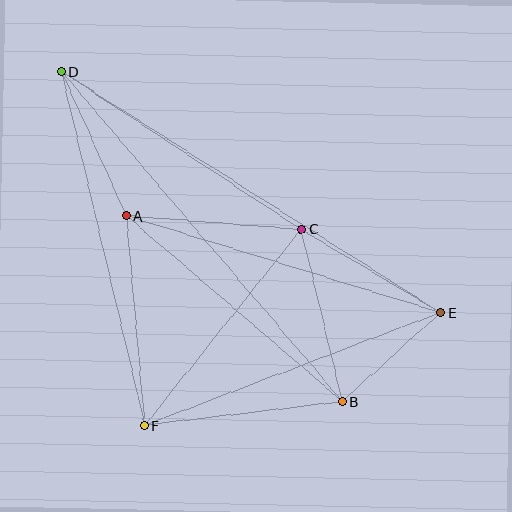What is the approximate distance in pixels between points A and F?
The distance between A and F is approximately 210 pixels.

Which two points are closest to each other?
Points B and E are closest to each other.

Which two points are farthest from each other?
Points D and E are farthest from each other.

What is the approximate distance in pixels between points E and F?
The distance between E and F is approximately 316 pixels.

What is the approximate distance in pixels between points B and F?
The distance between B and F is approximately 199 pixels.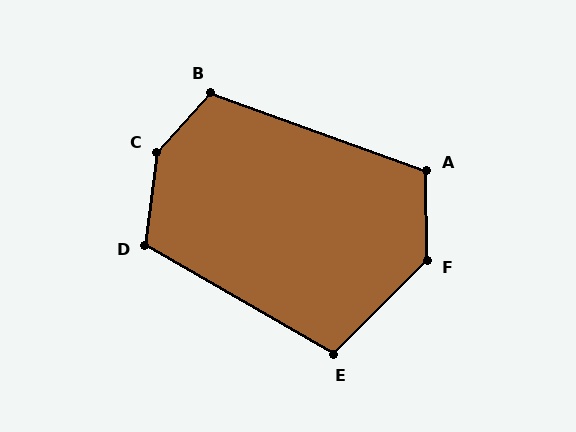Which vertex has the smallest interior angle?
E, at approximately 105 degrees.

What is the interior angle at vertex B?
Approximately 112 degrees (obtuse).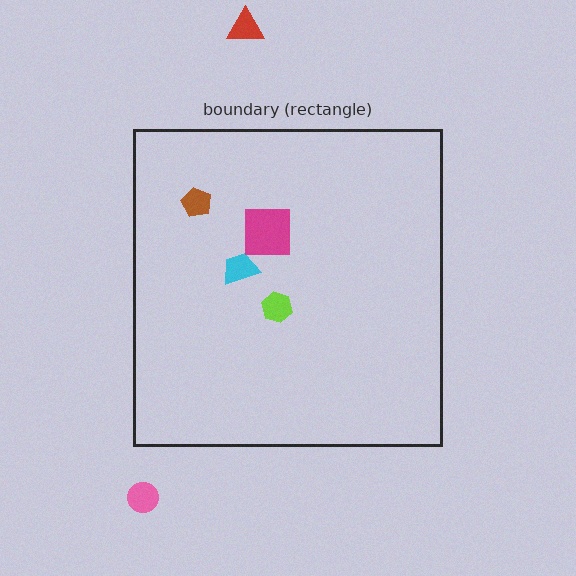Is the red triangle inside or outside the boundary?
Outside.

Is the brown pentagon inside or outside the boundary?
Inside.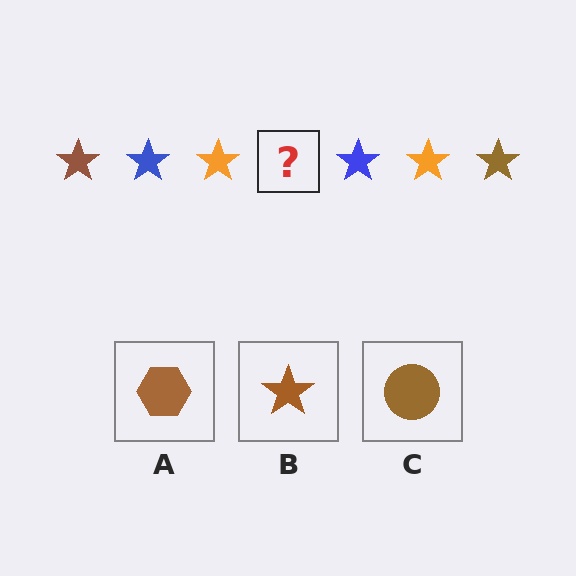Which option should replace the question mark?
Option B.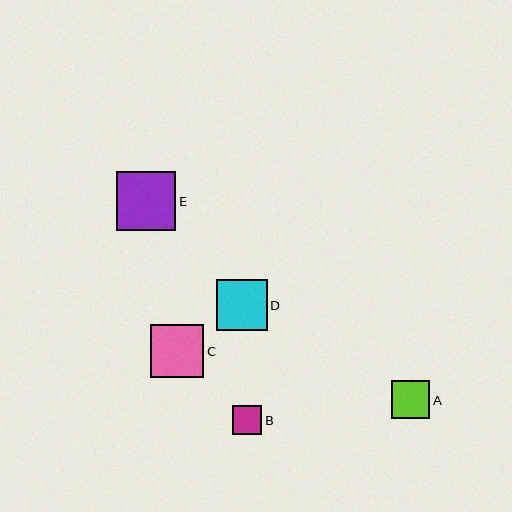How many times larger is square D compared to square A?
Square D is approximately 1.3 times the size of square A.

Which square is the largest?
Square E is the largest with a size of approximately 59 pixels.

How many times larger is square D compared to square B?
Square D is approximately 1.8 times the size of square B.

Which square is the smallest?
Square B is the smallest with a size of approximately 29 pixels.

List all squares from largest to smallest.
From largest to smallest: E, C, D, A, B.